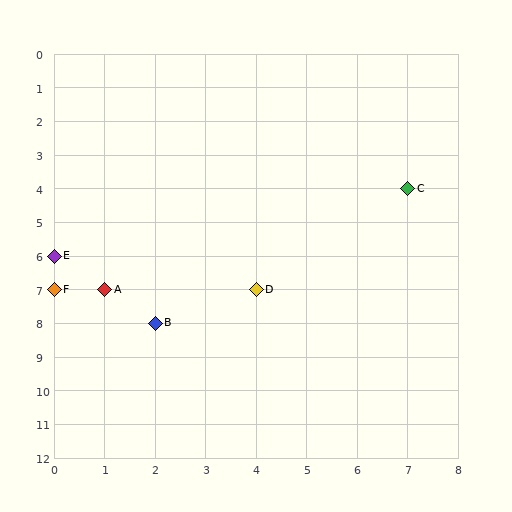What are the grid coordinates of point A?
Point A is at grid coordinates (1, 7).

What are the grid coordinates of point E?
Point E is at grid coordinates (0, 6).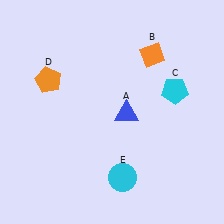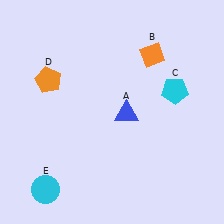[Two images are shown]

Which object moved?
The cyan circle (E) moved left.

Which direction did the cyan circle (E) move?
The cyan circle (E) moved left.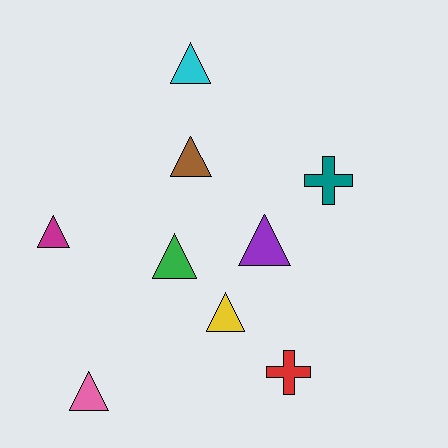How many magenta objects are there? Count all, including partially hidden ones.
There is 1 magenta object.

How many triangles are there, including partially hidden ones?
There are 7 triangles.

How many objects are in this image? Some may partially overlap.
There are 9 objects.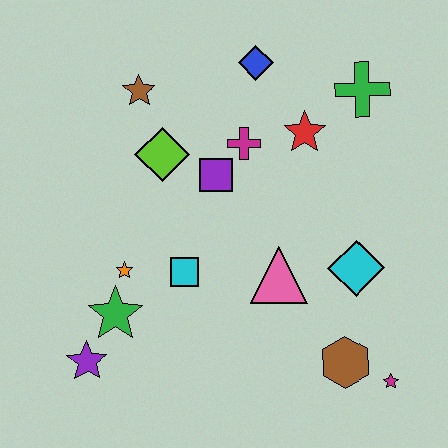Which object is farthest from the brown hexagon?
The brown star is farthest from the brown hexagon.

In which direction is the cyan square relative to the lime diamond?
The cyan square is below the lime diamond.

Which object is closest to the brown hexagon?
The magenta star is closest to the brown hexagon.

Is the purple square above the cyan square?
Yes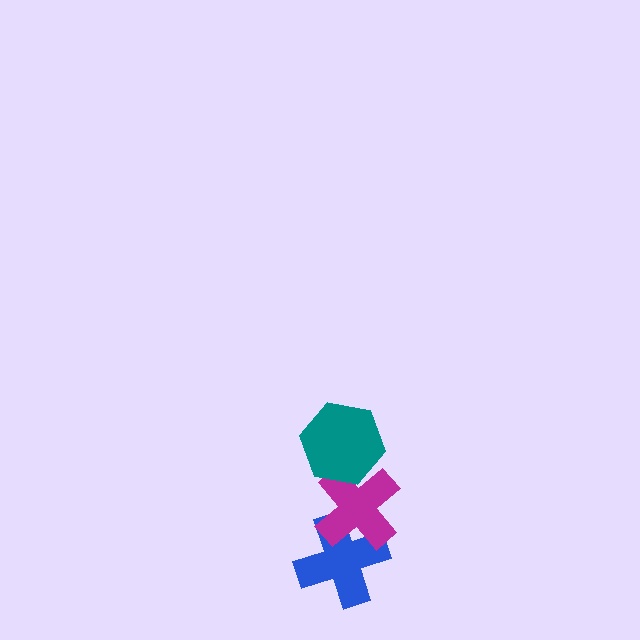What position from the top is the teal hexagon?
The teal hexagon is 1st from the top.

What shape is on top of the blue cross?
The magenta cross is on top of the blue cross.